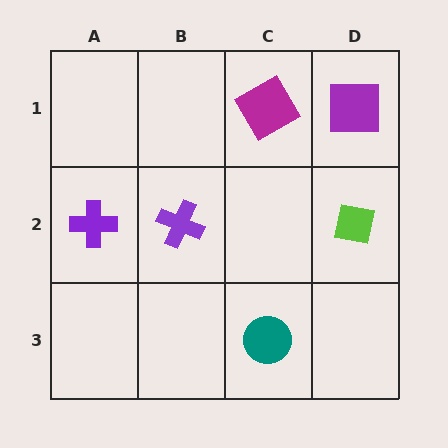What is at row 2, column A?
A purple cross.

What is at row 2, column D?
A lime square.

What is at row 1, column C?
A magenta square.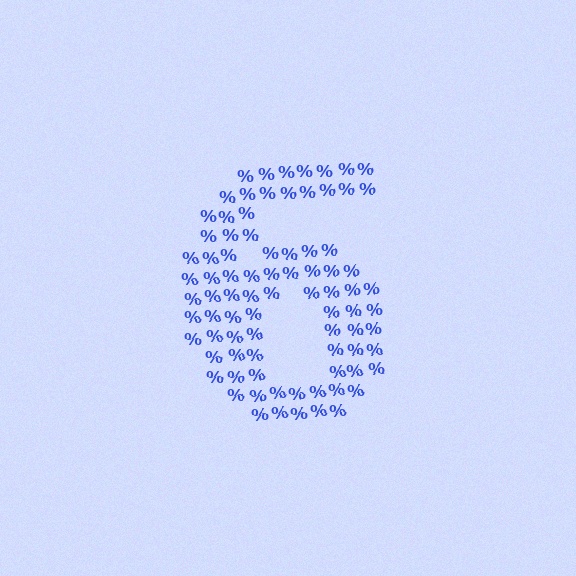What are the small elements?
The small elements are percent signs.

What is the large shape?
The large shape is the digit 6.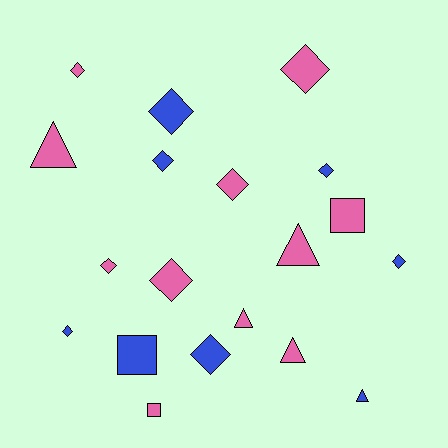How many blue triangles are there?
There is 1 blue triangle.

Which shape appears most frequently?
Diamond, with 11 objects.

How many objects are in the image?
There are 19 objects.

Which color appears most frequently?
Pink, with 11 objects.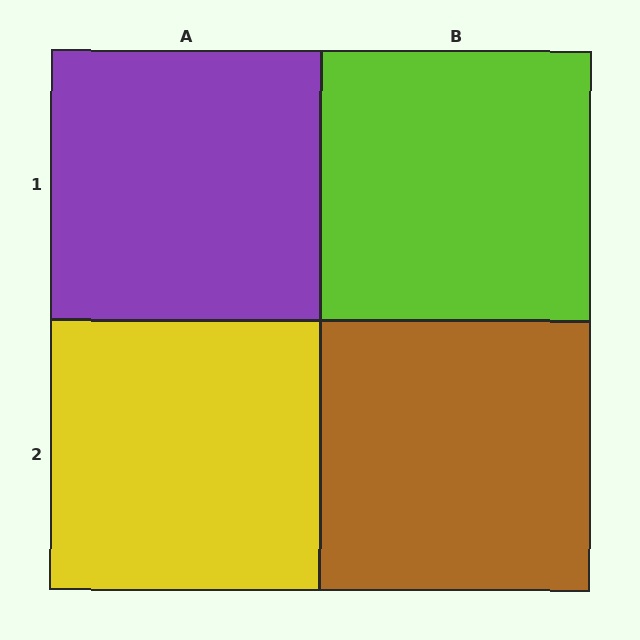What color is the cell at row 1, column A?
Purple.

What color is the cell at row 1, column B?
Lime.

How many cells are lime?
1 cell is lime.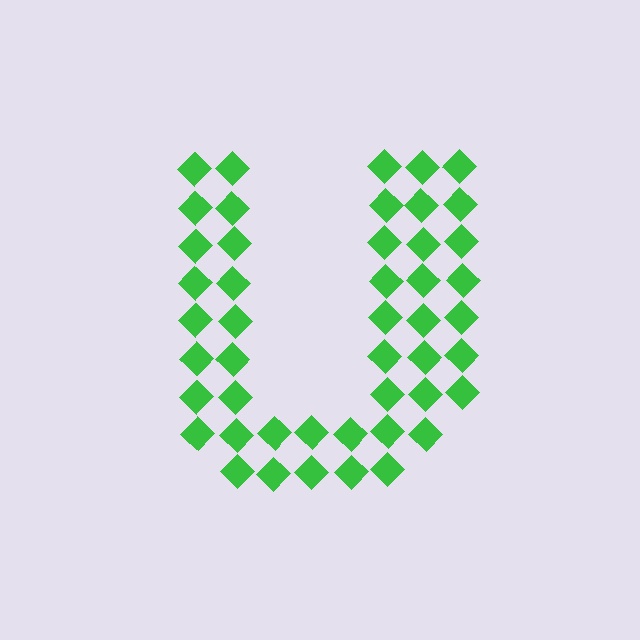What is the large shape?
The large shape is the letter U.